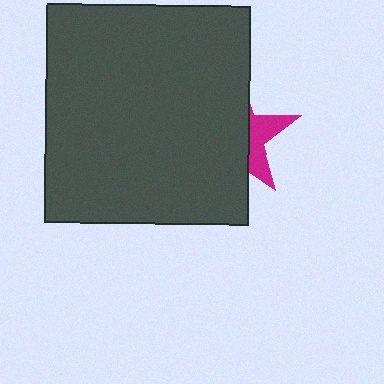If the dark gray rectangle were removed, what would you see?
You would see the complete magenta star.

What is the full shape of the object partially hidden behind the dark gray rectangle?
The partially hidden object is a magenta star.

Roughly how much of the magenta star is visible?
A small part of it is visible (roughly 31%).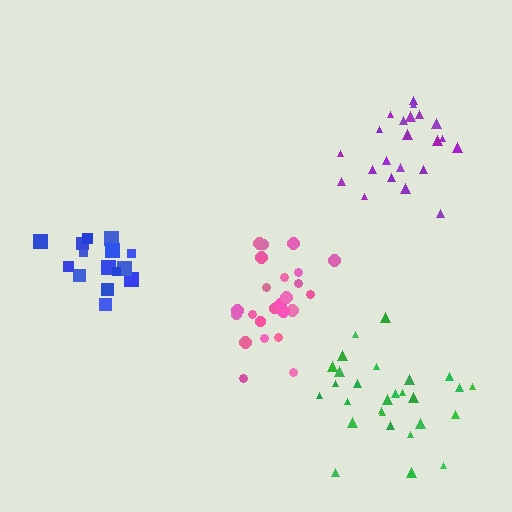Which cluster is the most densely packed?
Pink.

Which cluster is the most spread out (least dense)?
Green.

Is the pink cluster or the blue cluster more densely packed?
Pink.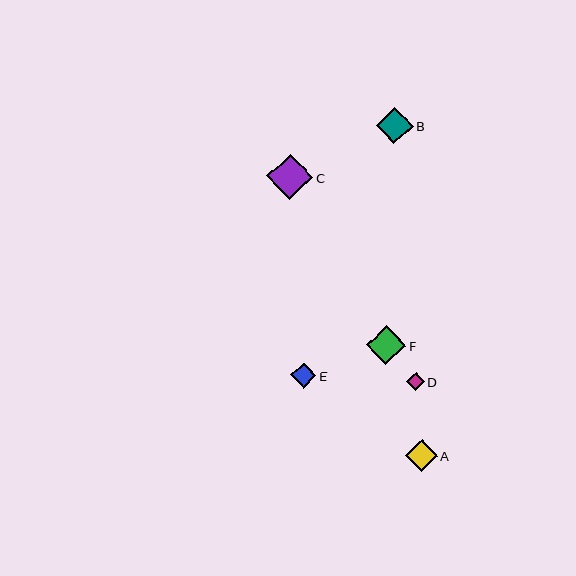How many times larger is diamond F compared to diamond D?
Diamond F is approximately 2.2 times the size of diamond D.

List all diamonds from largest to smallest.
From largest to smallest: C, F, B, A, E, D.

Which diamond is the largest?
Diamond C is the largest with a size of approximately 46 pixels.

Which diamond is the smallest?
Diamond D is the smallest with a size of approximately 18 pixels.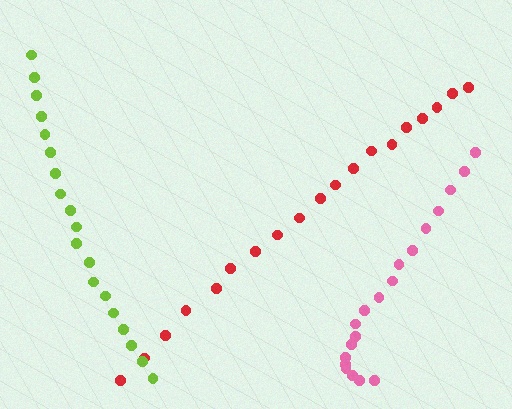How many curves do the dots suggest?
There are 3 distinct paths.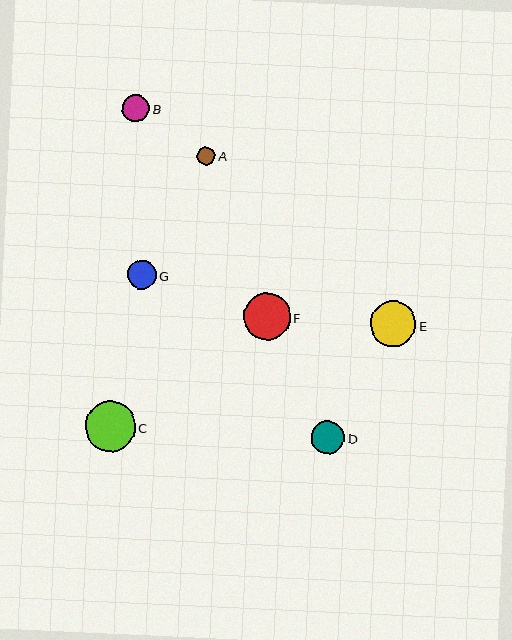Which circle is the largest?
Circle C is the largest with a size of approximately 50 pixels.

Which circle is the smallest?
Circle A is the smallest with a size of approximately 19 pixels.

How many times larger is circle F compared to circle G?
Circle F is approximately 1.6 times the size of circle G.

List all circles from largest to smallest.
From largest to smallest: C, F, E, D, G, B, A.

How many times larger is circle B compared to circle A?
Circle B is approximately 1.4 times the size of circle A.